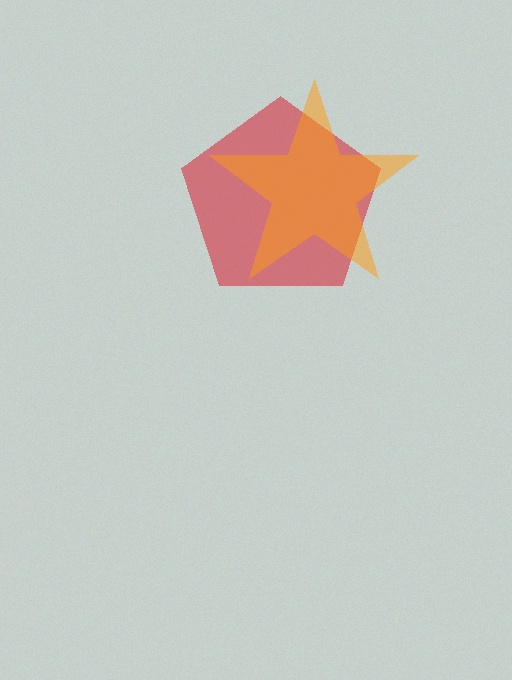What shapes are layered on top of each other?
The layered shapes are: a red pentagon, an orange star.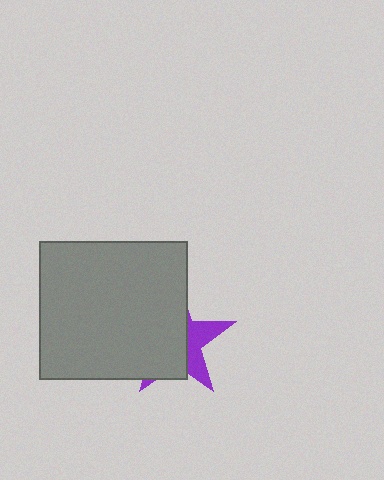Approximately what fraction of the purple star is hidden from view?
Roughly 66% of the purple star is hidden behind the gray rectangle.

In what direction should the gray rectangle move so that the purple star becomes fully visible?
The gray rectangle should move left. That is the shortest direction to clear the overlap and leave the purple star fully visible.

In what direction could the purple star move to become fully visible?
The purple star could move right. That would shift it out from behind the gray rectangle entirely.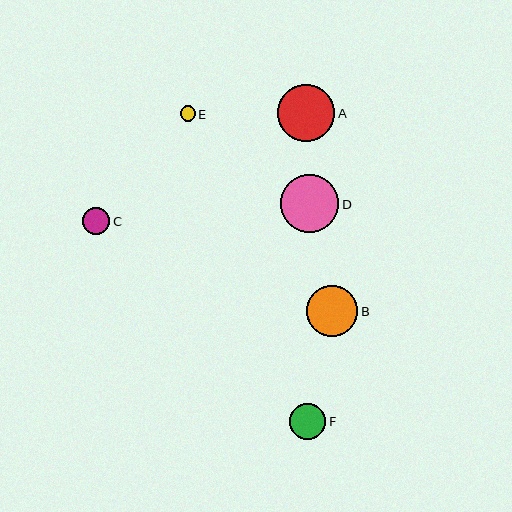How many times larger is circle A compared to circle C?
Circle A is approximately 2.1 times the size of circle C.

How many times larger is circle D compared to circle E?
Circle D is approximately 3.8 times the size of circle E.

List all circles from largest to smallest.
From largest to smallest: D, A, B, F, C, E.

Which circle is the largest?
Circle D is the largest with a size of approximately 58 pixels.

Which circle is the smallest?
Circle E is the smallest with a size of approximately 15 pixels.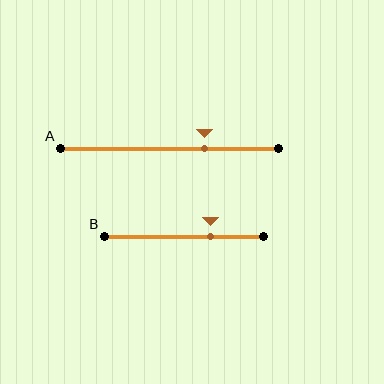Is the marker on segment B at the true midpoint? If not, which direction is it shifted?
No, the marker on segment B is shifted to the right by about 16% of the segment length.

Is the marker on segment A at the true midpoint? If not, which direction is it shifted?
No, the marker on segment A is shifted to the right by about 16% of the segment length.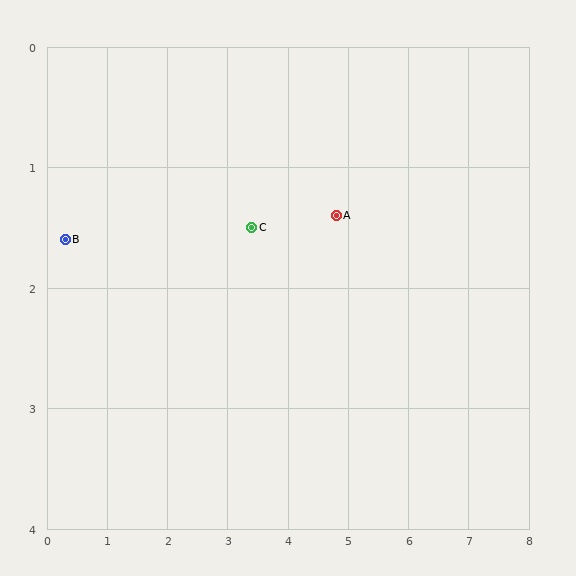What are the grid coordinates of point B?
Point B is at approximately (0.3, 1.6).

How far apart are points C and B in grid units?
Points C and B are about 3.1 grid units apart.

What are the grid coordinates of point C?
Point C is at approximately (3.4, 1.5).